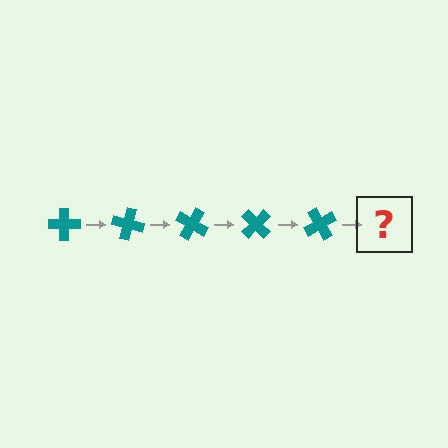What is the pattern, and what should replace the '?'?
The pattern is that the cross rotates 15 degrees each step. The '?' should be a teal cross rotated 75 degrees.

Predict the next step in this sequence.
The next step is a teal cross rotated 75 degrees.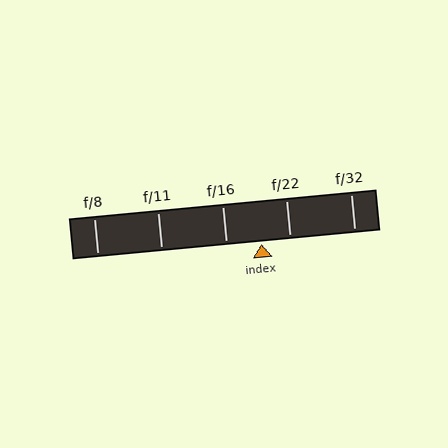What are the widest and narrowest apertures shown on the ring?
The widest aperture shown is f/8 and the narrowest is f/32.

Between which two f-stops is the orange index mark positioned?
The index mark is between f/16 and f/22.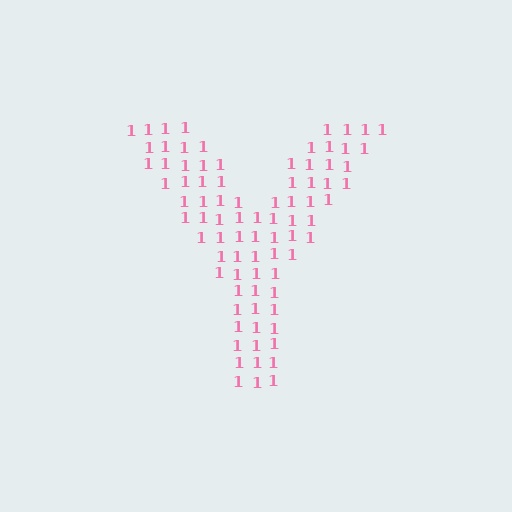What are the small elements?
The small elements are digit 1's.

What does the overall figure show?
The overall figure shows the letter Y.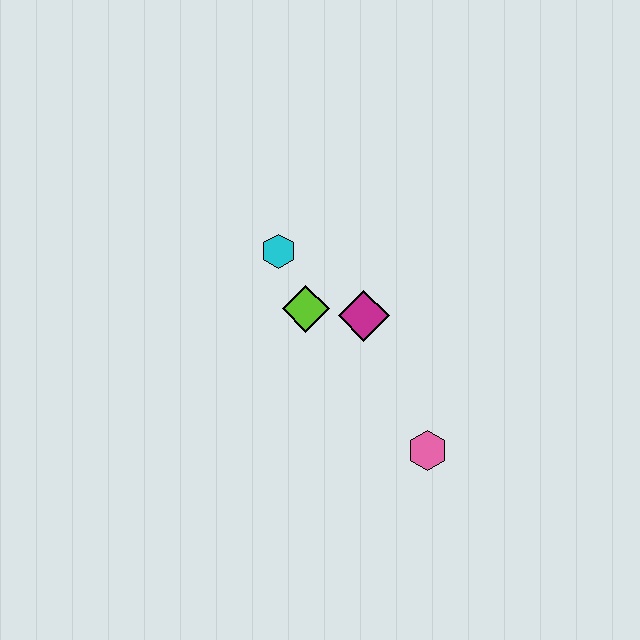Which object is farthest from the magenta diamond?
The pink hexagon is farthest from the magenta diamond.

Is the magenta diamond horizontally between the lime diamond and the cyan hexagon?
No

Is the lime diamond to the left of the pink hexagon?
Yes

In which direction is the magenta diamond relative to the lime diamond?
The magenta diamond is to the right of the lime diamond.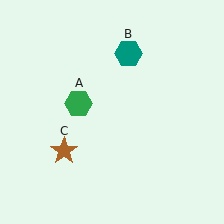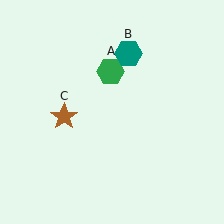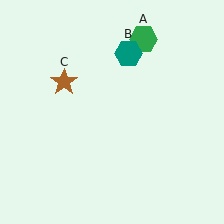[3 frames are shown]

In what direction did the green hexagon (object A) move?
The green hexagon (object A) moved up and to the right.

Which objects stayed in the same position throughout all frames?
Teal hexagon (object B) remained stationary.